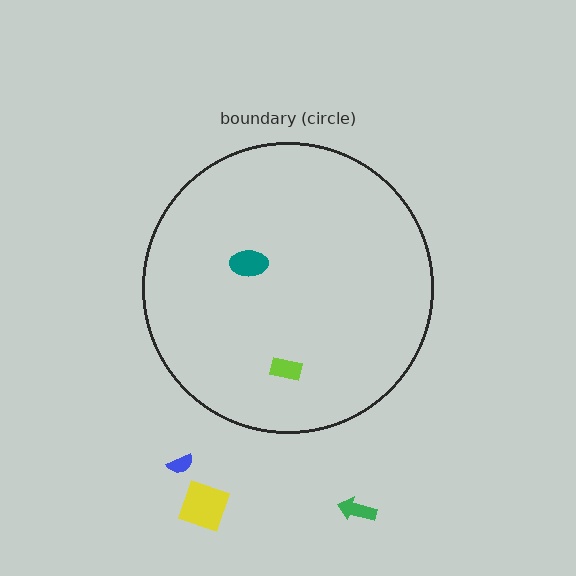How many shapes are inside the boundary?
2 inside, 3 outside.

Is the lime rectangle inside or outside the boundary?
Inside.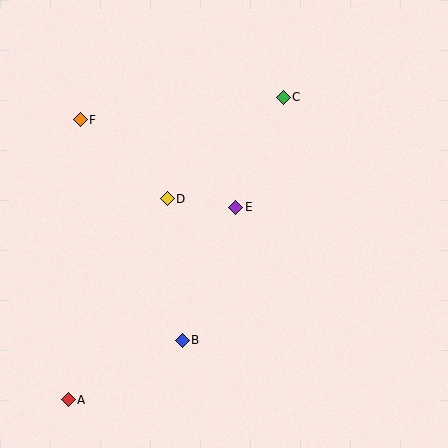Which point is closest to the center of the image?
Point E at (236, 207) is closest to the center.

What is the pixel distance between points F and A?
The distance between F and A is 280 pixels.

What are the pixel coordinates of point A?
Point A is at (68, 400).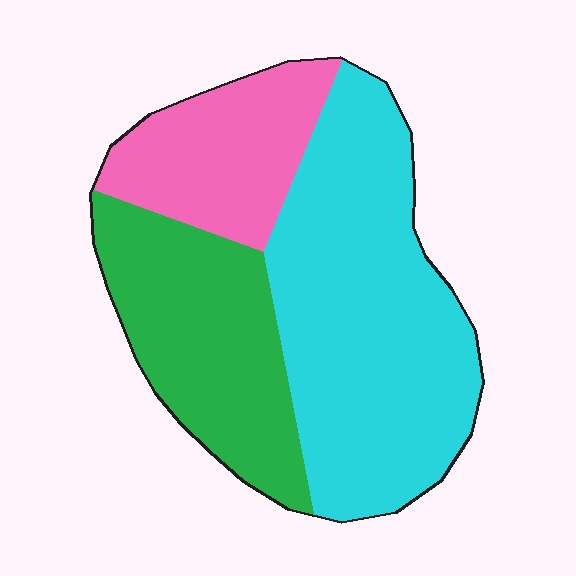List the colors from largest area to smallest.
From largest to smallest: cyan, green, pink.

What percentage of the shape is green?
Green covers around 30% of the shape.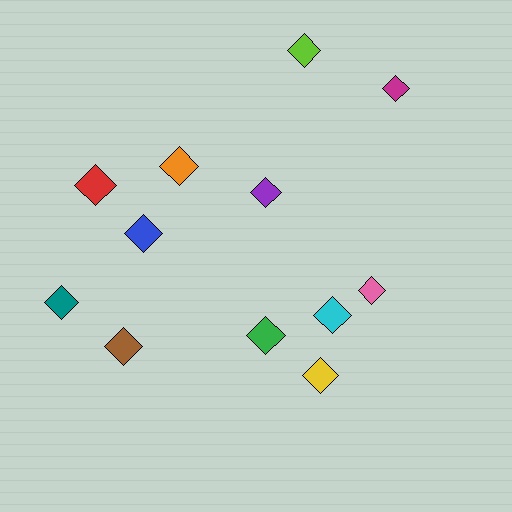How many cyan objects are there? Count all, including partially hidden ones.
There is 1 cyan object.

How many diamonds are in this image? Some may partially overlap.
There are 12 diamonds.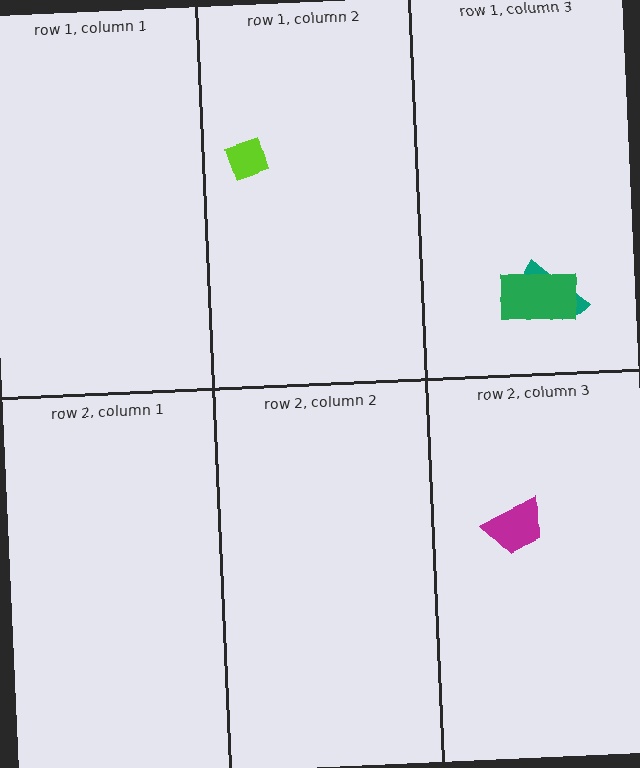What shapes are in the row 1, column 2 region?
The lime diamond.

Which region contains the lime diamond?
The row 1, column 2 region.